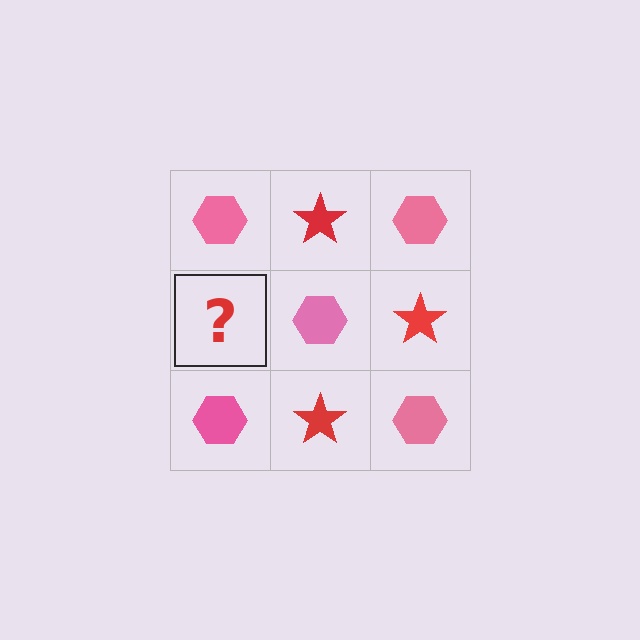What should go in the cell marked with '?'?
The missing cell should contain a red star.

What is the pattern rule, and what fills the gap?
The rule is that it alternates pink hexagon and red star in a checkerboard pattern. The gap should be filled with a red star.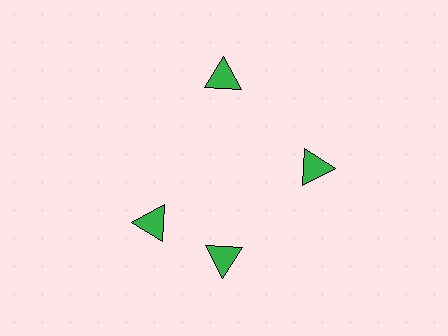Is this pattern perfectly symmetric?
No. The 4 green triangles are arranged in a ring, but one element near the 9 o'clock position is rotated out of alignment along the ring, breaking the 4-fold rotational symmetry.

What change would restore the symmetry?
The symmetry would be restored by rotating it back into even spacing with its neighbors so that all 4 triangles sit at equal angles and equal distance from the center.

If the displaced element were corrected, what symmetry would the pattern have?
It would have 4-fold rotational symmetry — the pattern would map onto itself every 90 degrees.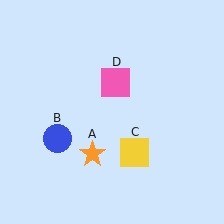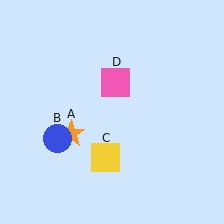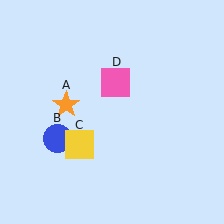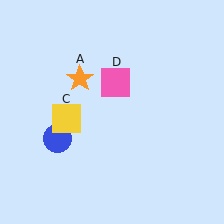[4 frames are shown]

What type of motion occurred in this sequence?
The orange star (object A), yellow square (object C) rotated clockwise around the center of the scene.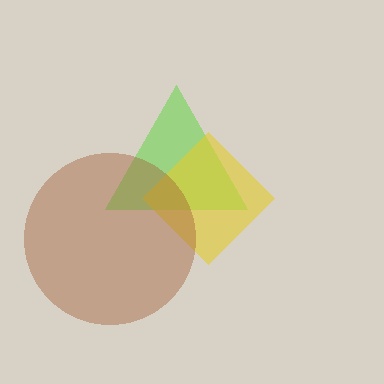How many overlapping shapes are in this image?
There are 3 overlapping shapes in the image.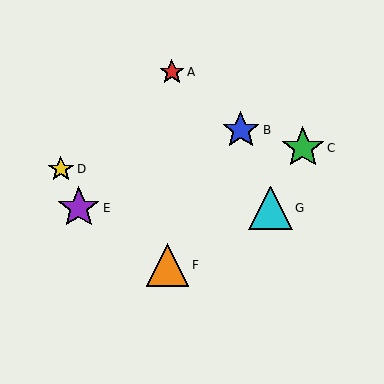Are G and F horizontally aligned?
No, G is at y≈208 and F is at y≈265.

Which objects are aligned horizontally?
Objects E, G are aligned horizontally.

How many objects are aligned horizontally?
2 objects (E, G) are aligned horizontally.